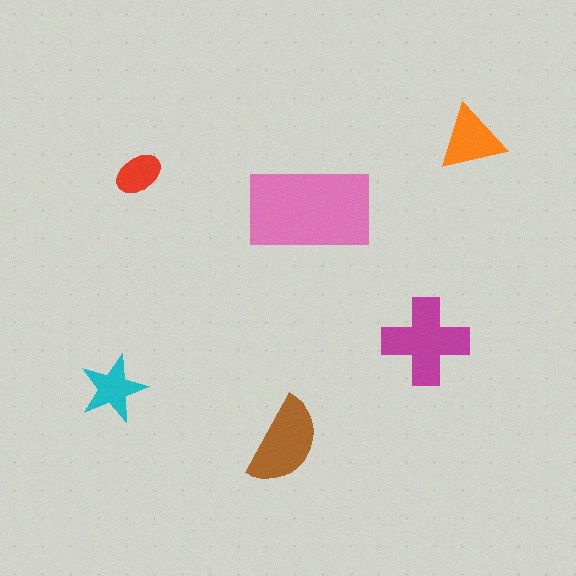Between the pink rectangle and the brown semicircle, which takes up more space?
The pink rectangle.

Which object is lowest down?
The brown semicircle is bottommost.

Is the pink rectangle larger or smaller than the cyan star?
Larger.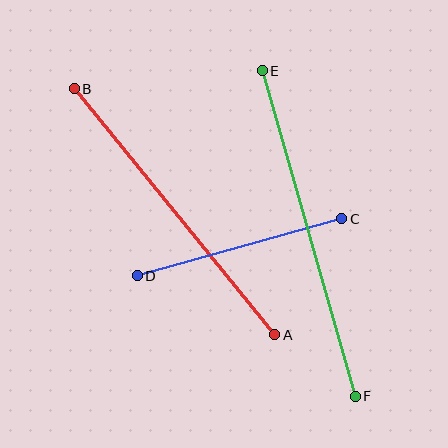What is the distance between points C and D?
The distance is approximately 212 pixels.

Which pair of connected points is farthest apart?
Points E and F are farthest apart.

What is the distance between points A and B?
The distance is approximately 317 pixels.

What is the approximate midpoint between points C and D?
The midpoint is at approximately (239, 247) pixels.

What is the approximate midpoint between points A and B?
The midpoint is at approximately (175, 212) pixels.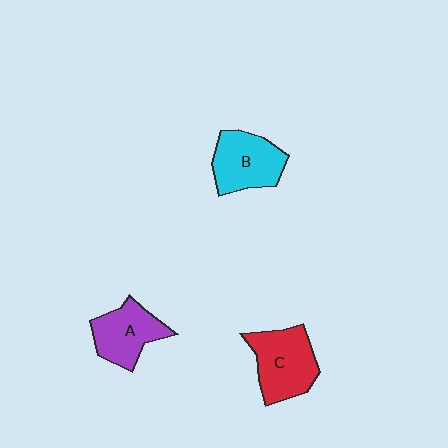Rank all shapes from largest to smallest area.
From largest to smallest: C (red), B (cyan), A (purple).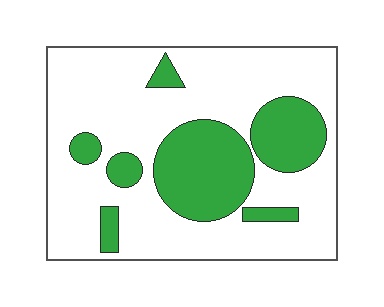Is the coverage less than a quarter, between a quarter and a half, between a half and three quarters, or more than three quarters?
Between a quarter and a half.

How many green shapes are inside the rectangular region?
7.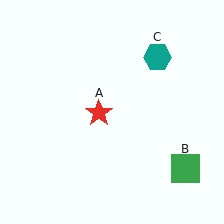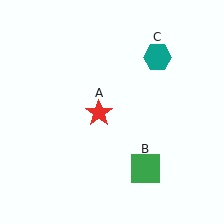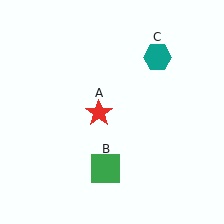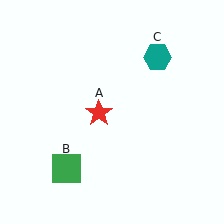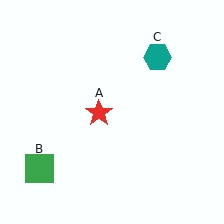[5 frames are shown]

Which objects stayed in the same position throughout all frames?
Red star (object A) and teal hexagon (object C) remained stationary.